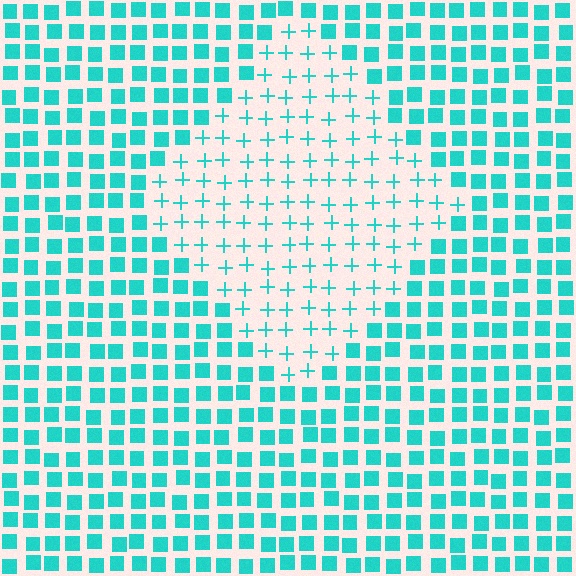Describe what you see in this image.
The image is filled with small cyan elements arranged in a uniform grid. A diamond-shaped region contains plus signs, while the surrounding area contains squares. The boundary is defined purely by the change in element shape.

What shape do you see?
I see a diamond.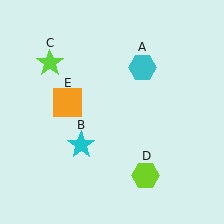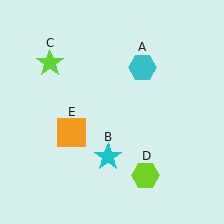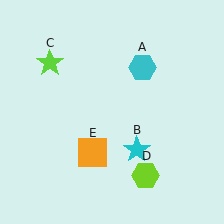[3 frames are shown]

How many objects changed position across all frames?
2 objects changed position: cyan star (object B), orange square (object E).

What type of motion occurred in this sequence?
The cyan star (object B), orange square (object E) rotated counterclockwise around the center of the scene.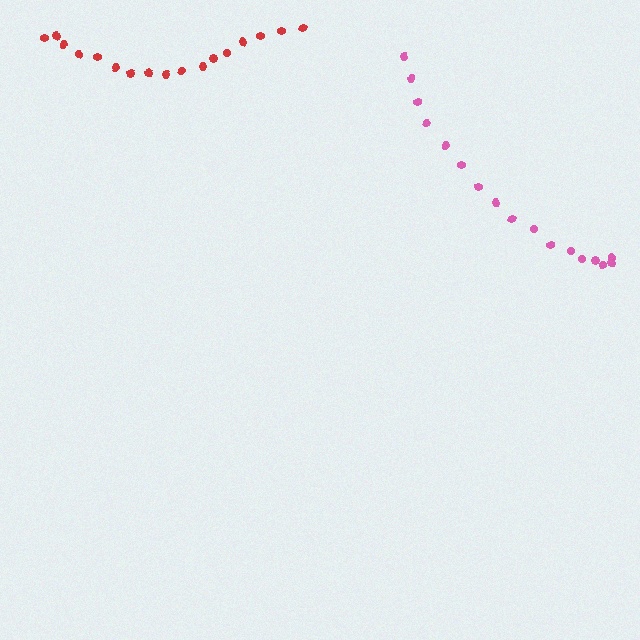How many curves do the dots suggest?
There are 2 distinct paths.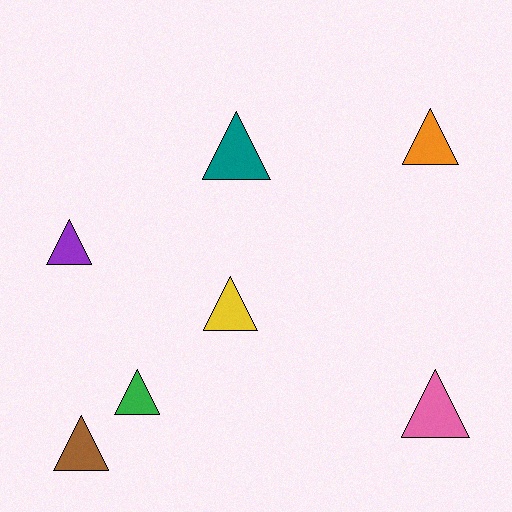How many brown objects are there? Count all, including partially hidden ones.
There is 1 brown object.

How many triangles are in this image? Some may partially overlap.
There are 7 triangles.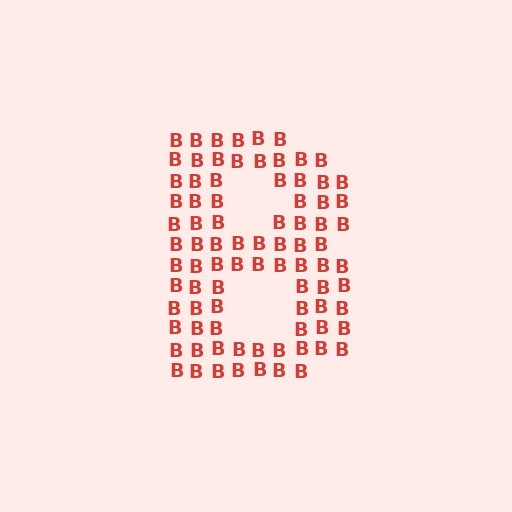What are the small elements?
The small elements are letter B's.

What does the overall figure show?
The overall figure shows the letter B.